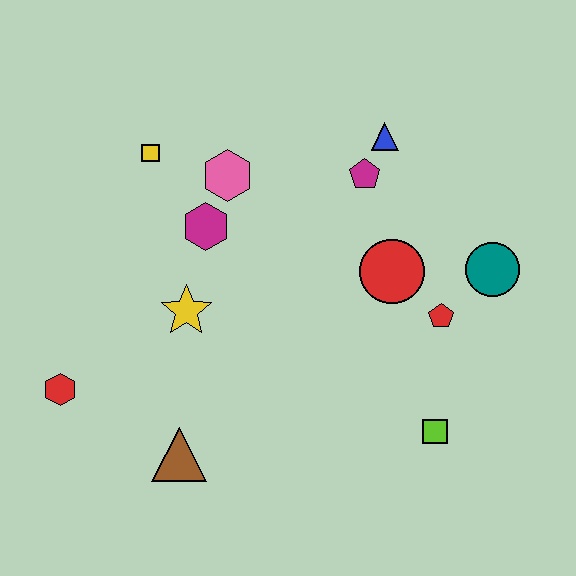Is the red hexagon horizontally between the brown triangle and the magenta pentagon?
No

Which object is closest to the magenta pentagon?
The blue triangle is closest to the magenta pentagon.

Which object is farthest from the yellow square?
The lime square is farthest from the yellow square.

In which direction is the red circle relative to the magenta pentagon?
The red circle is below the magenta pentagon.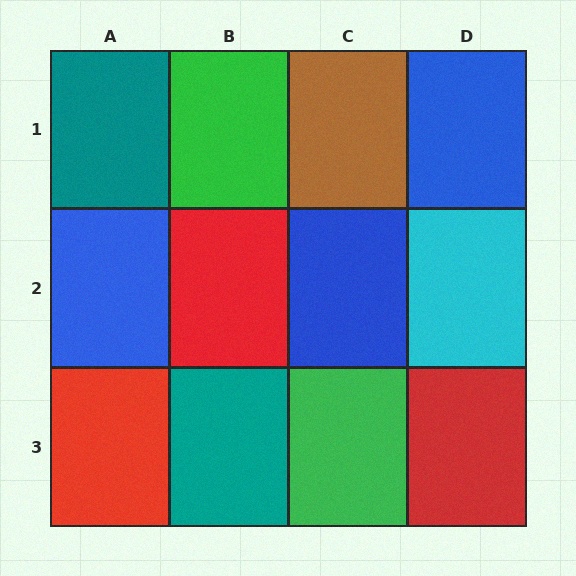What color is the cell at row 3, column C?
Green.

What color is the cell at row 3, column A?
Red.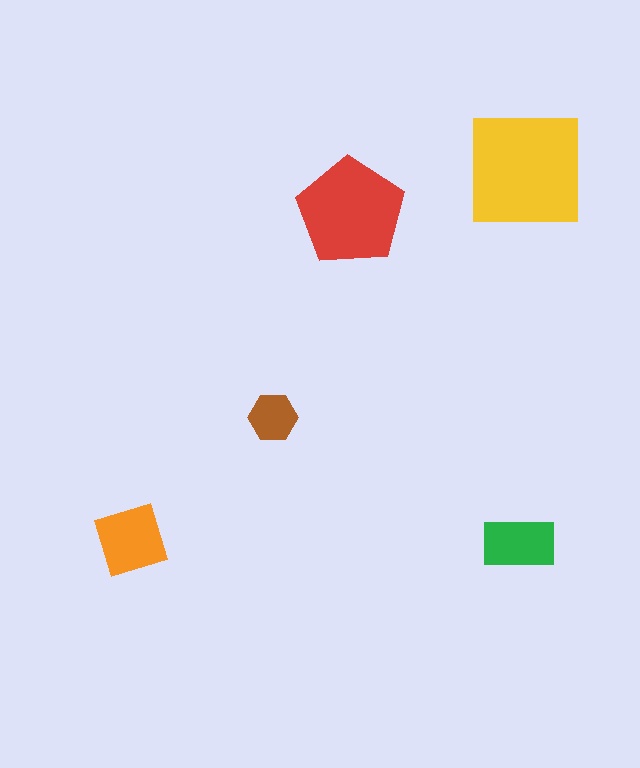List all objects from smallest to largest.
The brown hexagon, the green rectangle, the orange diamond, the red pentagon, the yellow square.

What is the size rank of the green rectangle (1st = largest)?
4th.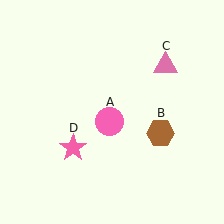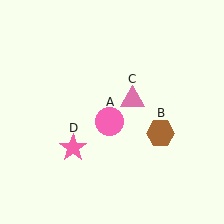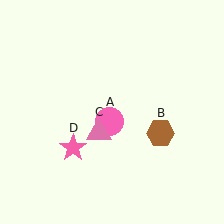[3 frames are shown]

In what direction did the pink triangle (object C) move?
The pink triangle (object C) moved down and to the left.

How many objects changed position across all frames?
1 object changed position: pink triangle (object C).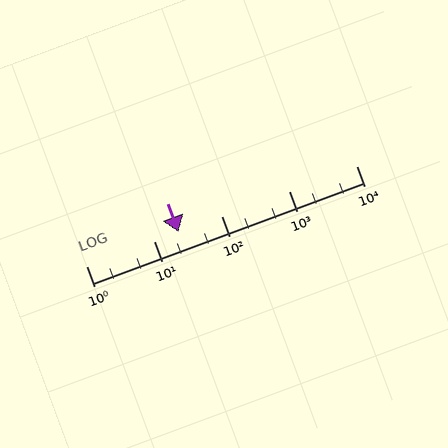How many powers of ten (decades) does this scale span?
The scale spans 4 decades, from 1 to 10000.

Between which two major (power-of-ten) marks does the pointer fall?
The pointer is between 10 and 100.